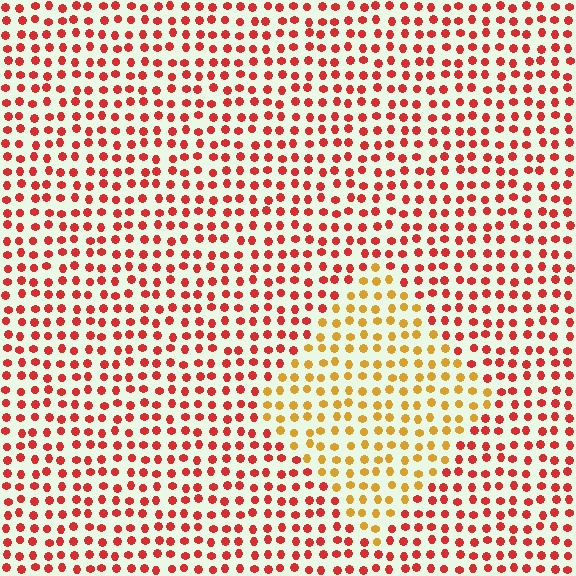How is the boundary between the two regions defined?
The boundary is defined purely by a slight shift in hue (about 42 degrees). Spacing, size, and orientation are identical on both sides.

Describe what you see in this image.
The image is filled with small red elements in a uniform arrangement. A diamond-shaped region is visible where the elements are tinted to a slightly different hue, forming a subtle color boundary.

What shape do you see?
I see a diamond.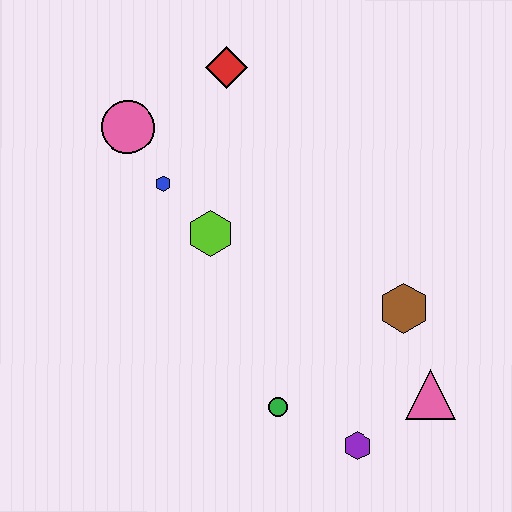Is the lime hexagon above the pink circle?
No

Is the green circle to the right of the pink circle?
Yes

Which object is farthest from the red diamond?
The purple hexagon is farthest from the red diamond.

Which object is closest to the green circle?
The purple hexagon is closest to the green circle.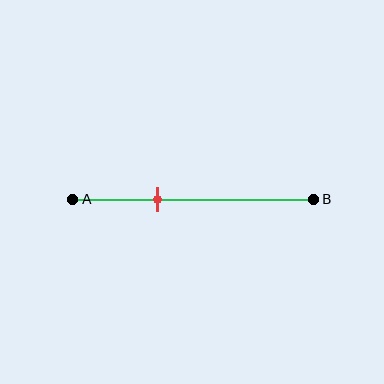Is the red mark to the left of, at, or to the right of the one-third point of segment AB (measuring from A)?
The red mark is approximately at the one-third point of segment AB.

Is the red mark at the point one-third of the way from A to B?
Yes, the mark is approximately at the one-third point.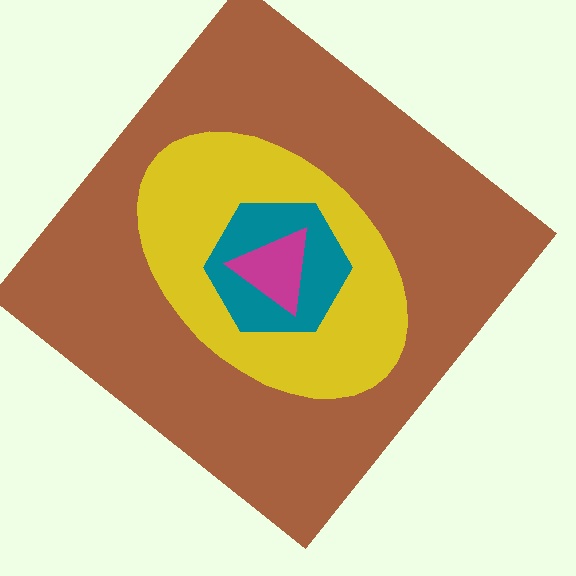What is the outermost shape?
The brown diamond.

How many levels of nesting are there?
4.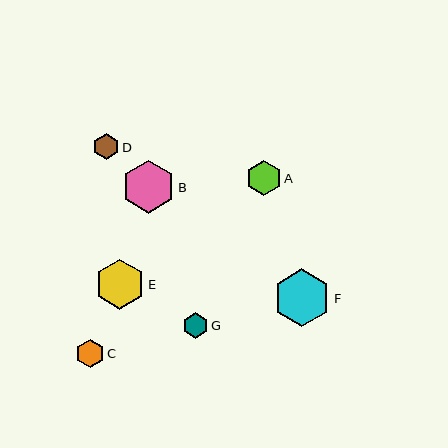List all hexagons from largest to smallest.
From largest to smallest: F, B, E, A, C, G, D.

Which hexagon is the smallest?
Hexagon D is the smallest with a size of approximately 26 pixels.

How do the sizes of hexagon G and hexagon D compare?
Hexagon G and hexagon D are approximately the same size.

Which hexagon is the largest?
Hexagon F is the largest with a size of approximately 57 pixels.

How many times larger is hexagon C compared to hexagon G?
Hexagon C is approximately 1.1 times the size of hexagon G.